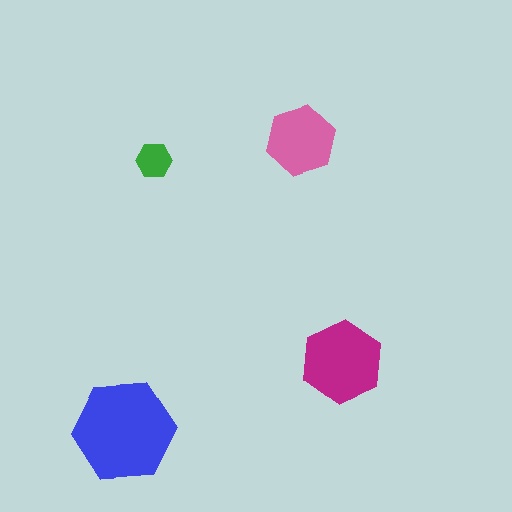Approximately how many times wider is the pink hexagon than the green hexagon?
About 2 times wider.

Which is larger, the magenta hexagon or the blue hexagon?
The blue one.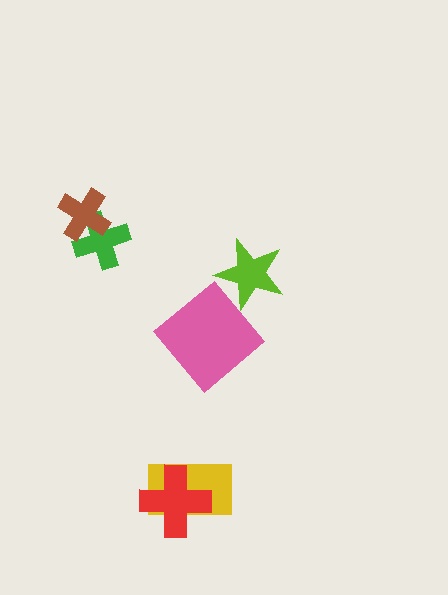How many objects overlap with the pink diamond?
0 objects overlap with the pink diamond.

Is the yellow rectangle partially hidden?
Yes, it is partially covered by another shape.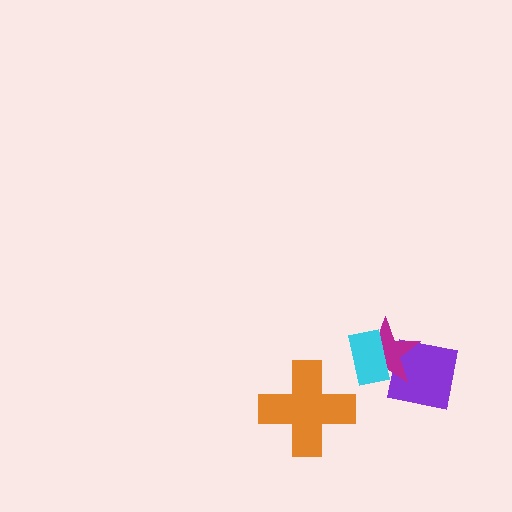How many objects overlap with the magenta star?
2 objects overlap with the magenta star.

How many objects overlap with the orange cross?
0 objects overlap with the orange cross.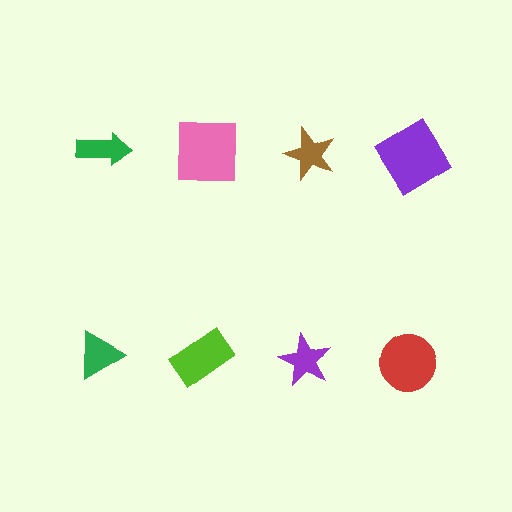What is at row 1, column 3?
A brown star.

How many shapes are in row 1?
4 shapes.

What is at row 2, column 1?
A green triangle.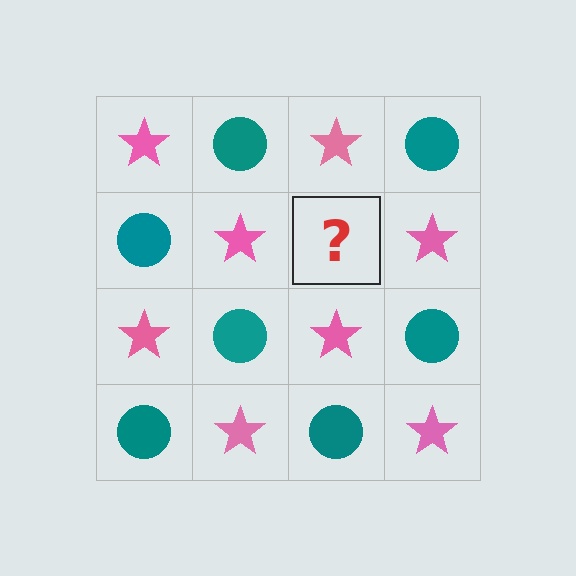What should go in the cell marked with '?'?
The missing cell should contain a teal circle.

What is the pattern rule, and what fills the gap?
The rule is that it alternates pink star and teal circle in a checkerboard pattern. The gap should be filled with a teal circle.